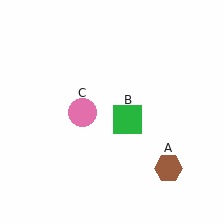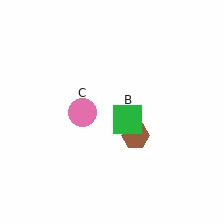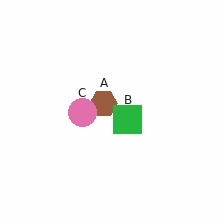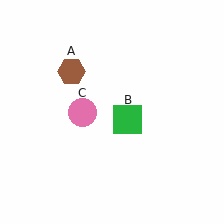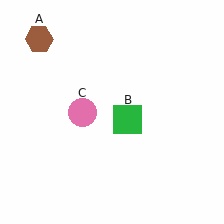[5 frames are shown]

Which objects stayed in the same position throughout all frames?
Green square (object B) and pink circle (object C) remained stationary.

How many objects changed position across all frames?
1 object changed position: brown hexagon (object A).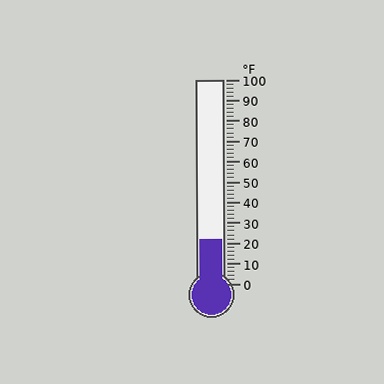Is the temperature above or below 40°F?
The temperature is below 40°F.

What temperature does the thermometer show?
The thermometer shows approximately 22°F.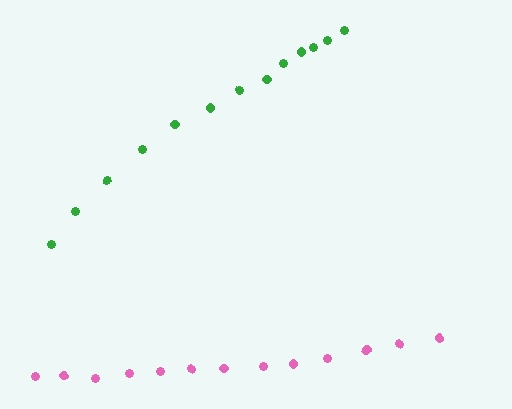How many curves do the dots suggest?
There are 2 distinct paths.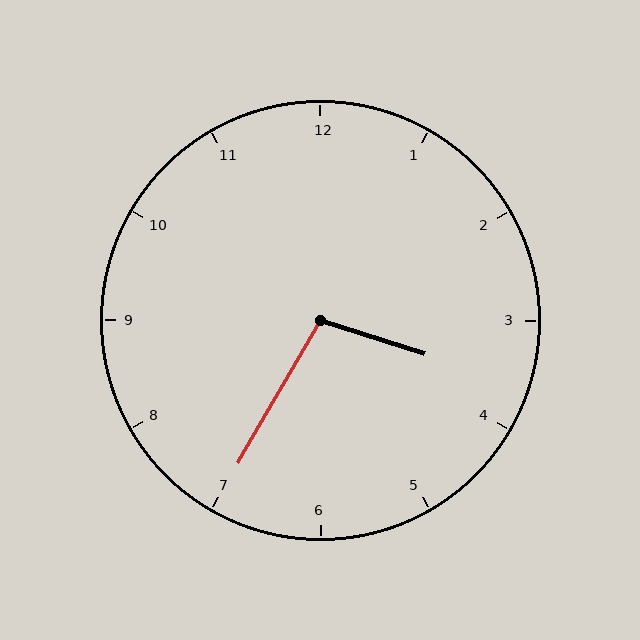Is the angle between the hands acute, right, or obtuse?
It is obtuse.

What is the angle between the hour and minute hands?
Approximately 102 degrees.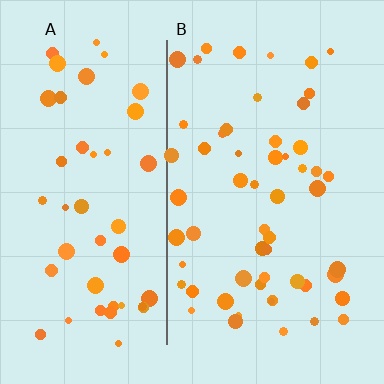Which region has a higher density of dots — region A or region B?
B (the right).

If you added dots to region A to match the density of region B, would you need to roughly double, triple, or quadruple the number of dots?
Approximately double.